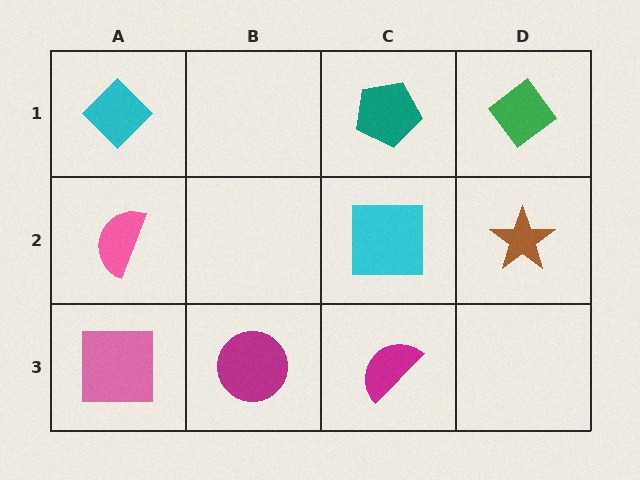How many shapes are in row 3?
3 shapes.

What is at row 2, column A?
A pink semicircle.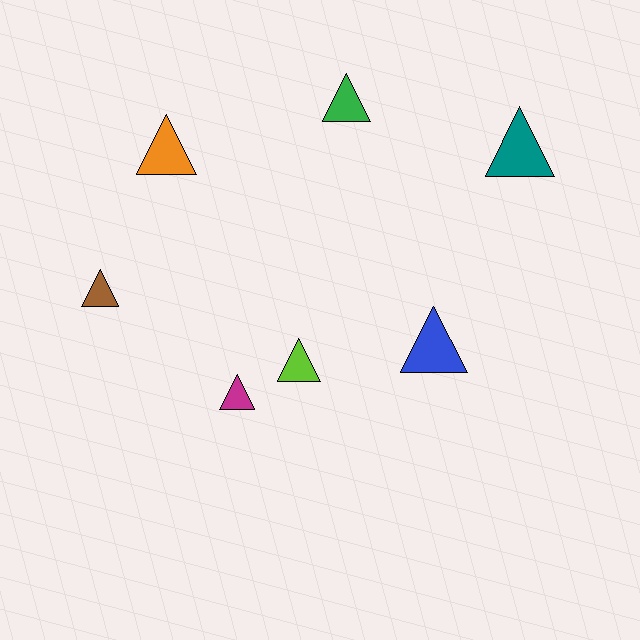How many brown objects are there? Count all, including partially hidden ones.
There is 1 brown object.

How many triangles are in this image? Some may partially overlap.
There are 7 triangles.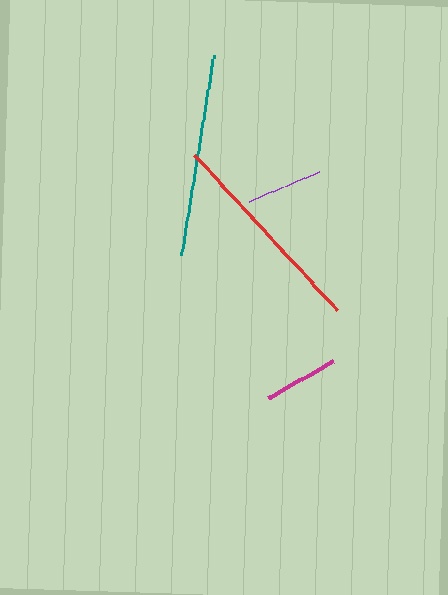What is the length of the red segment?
The red segment is approximately 210 pixels long.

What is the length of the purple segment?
The purple segment is approximately 77 pixels long.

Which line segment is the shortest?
The magenta line is the shortest at approximately 75 pixels.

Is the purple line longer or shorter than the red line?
The red line is longer than the purple line.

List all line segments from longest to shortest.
From longest to shortest: red, teal, purple, magenta.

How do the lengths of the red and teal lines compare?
The red and teal lines are approximately the same length.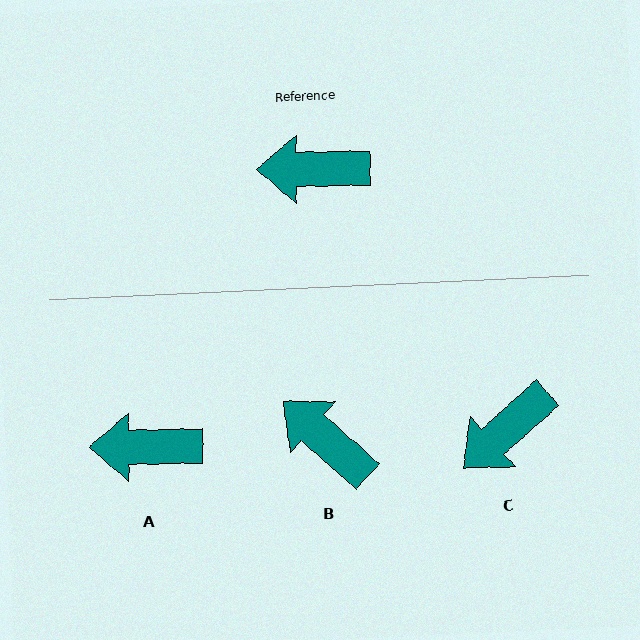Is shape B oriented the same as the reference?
No, it is off by about 42 degrees.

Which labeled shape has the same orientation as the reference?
A.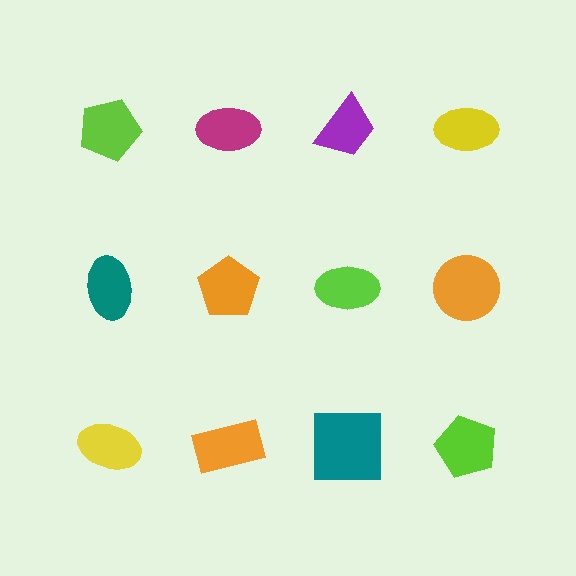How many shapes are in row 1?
4 shapes.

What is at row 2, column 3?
A lime ellipse.